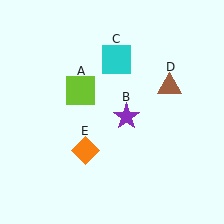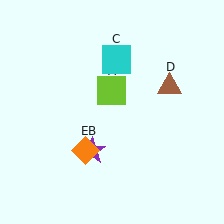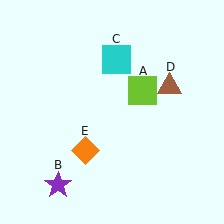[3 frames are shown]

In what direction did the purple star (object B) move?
The purple star (object B) moved down and to the left.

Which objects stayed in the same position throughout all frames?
Cyan square (object C) and brown triangle (object D) and orange diamond (object E) remained stationary.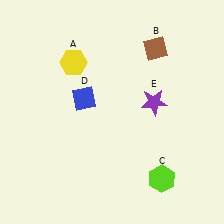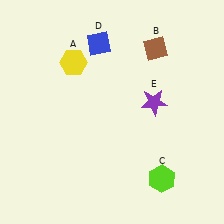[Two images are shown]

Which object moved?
The blue diamond (D) moved up.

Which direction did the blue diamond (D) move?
The blue diamond (D) moved up.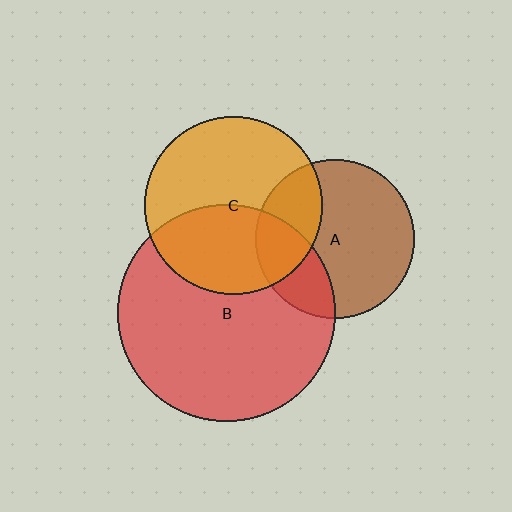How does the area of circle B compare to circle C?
Approximately 1.5 times.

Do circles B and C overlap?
Yes.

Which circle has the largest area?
Circle B (red).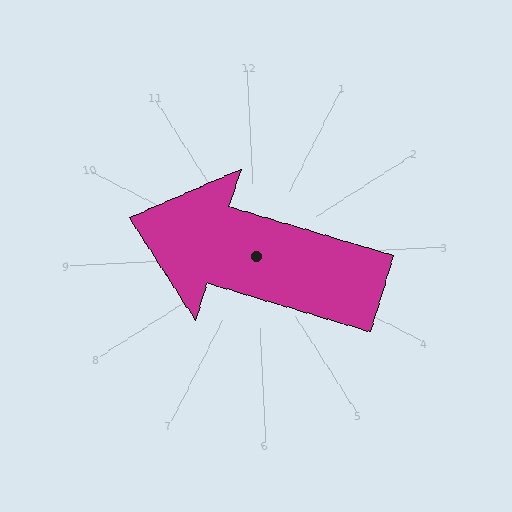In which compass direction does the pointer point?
West.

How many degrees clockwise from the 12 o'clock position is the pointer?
Approximately 290 degrees.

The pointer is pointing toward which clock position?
Roughly 10 o'clock.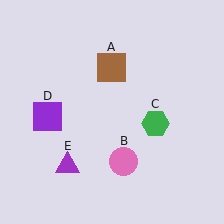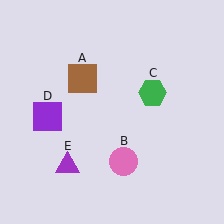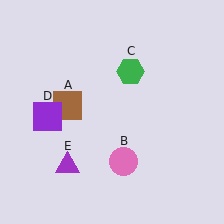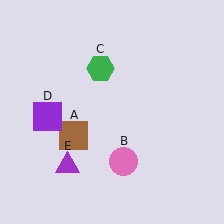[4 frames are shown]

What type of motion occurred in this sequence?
The brown square (object A), green hexagon (object C) rotated counterclockwise around the center of the scene.